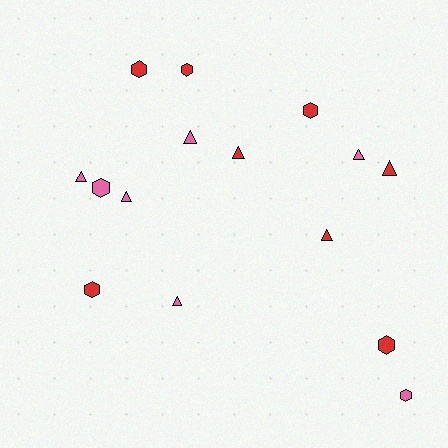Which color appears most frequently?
Red, with 8 objects.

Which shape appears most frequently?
Triangle, with 8 objects.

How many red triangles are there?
There are 3 red triangles.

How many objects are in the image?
There are 15 objects.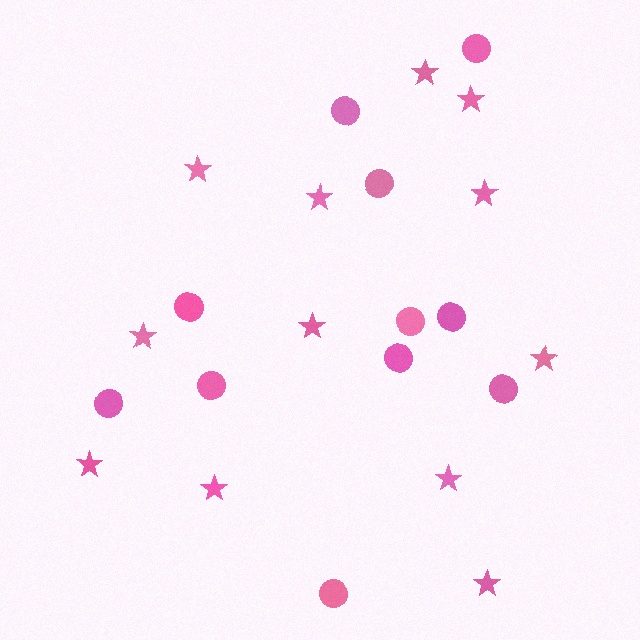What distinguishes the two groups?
There are 2 groups: one group of stars (12) and one group of circles (11).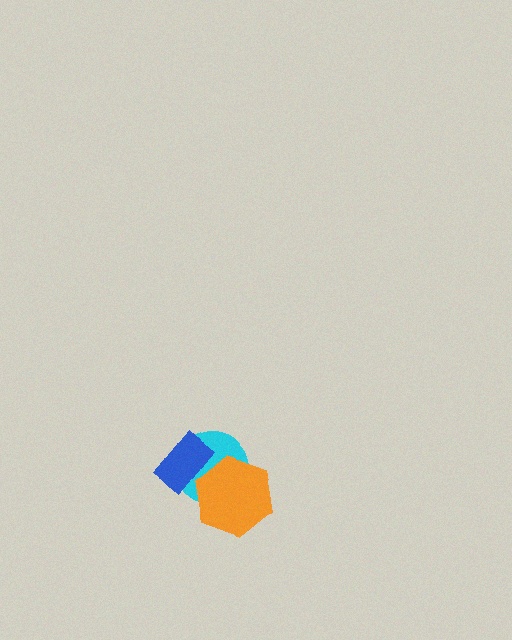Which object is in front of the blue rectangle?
The orange hexagon is in front of the blue rectangle.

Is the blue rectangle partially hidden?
Yes, it is partially covered by another shape.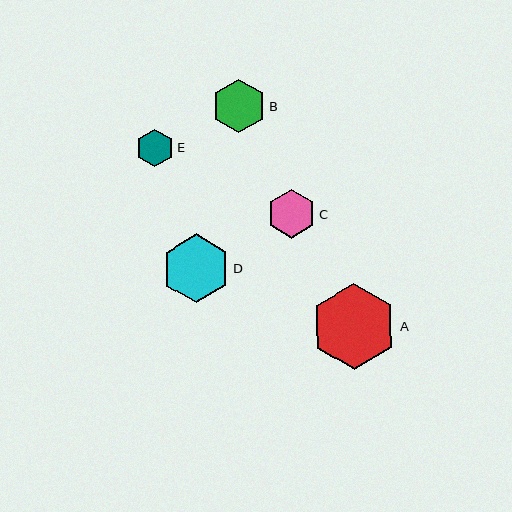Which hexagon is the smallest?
Hexagon E is the smallest with a size of approximately 38 pixels.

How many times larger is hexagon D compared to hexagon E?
Hexagon D is approximately 1.8 times the size of hexagon E.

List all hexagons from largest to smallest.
From largest to smallest: A, D, B, C, E.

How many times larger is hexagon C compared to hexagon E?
Hexagon C is approximately 1.3 times the size of hexagon E.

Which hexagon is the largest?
Hexagon A is the largest with a size of approximately 86 pixels.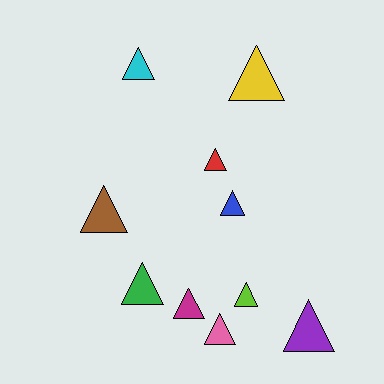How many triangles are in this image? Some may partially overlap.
There are 10 triangles.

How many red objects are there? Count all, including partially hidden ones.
There is 1 red object.